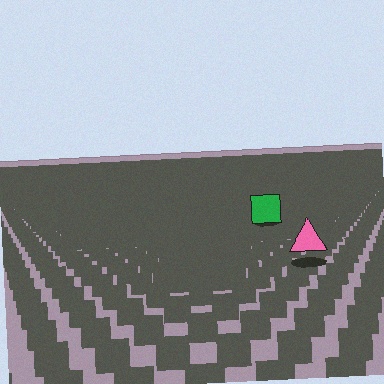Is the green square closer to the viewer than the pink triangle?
No. The pink triangle is closer — you can tell from the texture gradient: the ground texture is coarser near it.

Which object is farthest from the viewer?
The green square is farthest from the viewer. It appears smaller and the ground texture around it is denser.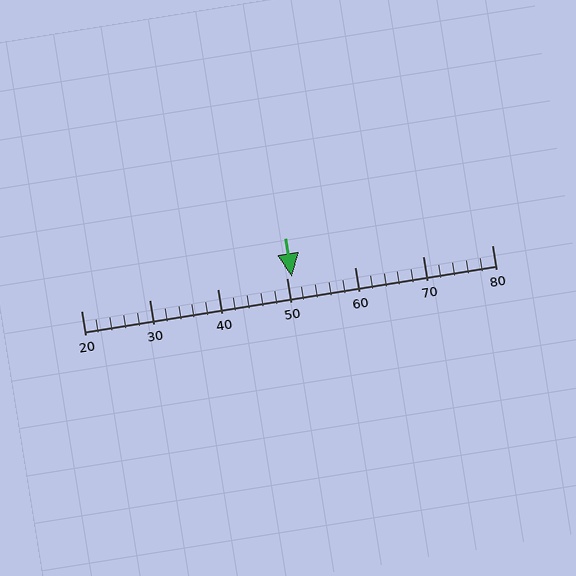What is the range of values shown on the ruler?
The ruler shows values from 20 to 80.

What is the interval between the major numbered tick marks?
The major tick marks are spaced 10 units apart.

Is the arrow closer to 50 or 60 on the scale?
The arrow is closer to 50.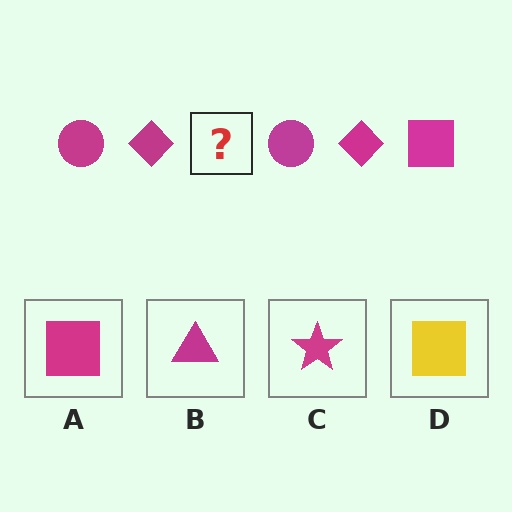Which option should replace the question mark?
Option A.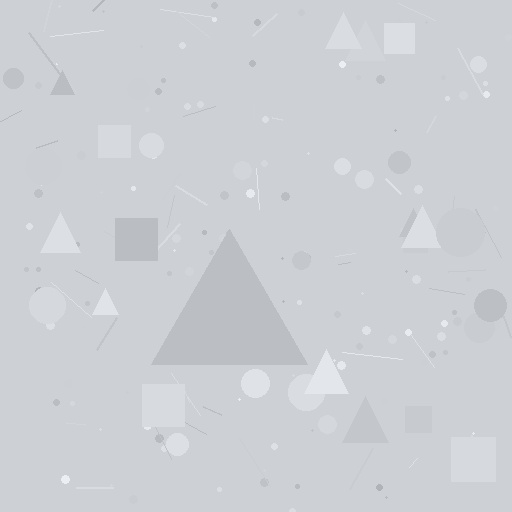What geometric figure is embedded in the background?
A triangle is embedded in the background.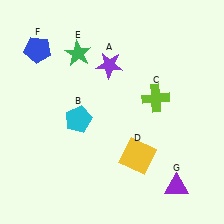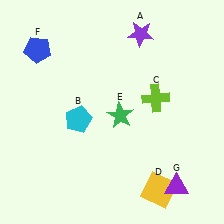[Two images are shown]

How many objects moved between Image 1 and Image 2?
3 objects moved between the two images.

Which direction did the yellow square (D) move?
The yellow square (D) moved down.